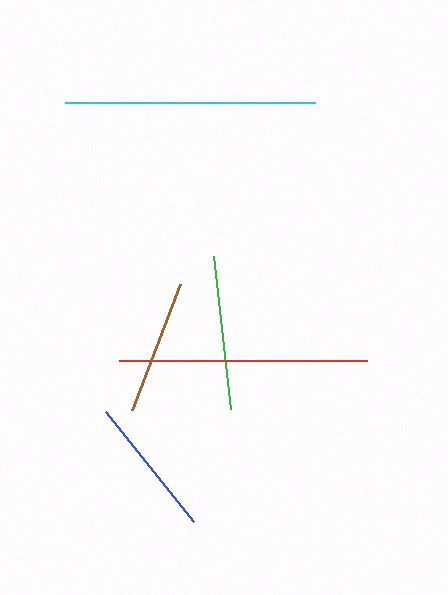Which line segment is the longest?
The cyan line is the longest at approximately 250 pixels.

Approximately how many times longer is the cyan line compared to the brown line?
The cyan line is approximately 1.9 times the length of the brown line.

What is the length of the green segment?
The green segment is approximately 154 pixels long.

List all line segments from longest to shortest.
From longest to shortest: cyan, red, green, blue, brown.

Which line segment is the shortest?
The brown line is the shortest at approximately 135 pixels.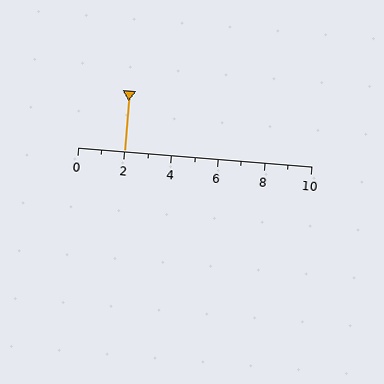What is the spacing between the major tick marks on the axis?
The major ticks are spaced 2 apart.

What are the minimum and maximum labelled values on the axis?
The axis runs from 0 to 10.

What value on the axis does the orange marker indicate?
The marker indicates approximately 2.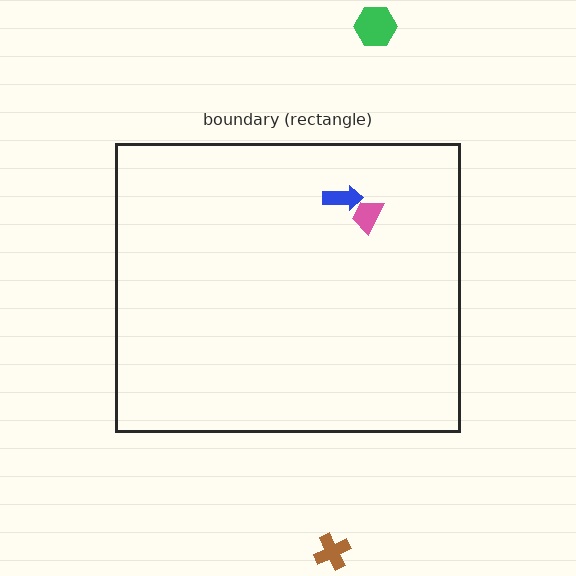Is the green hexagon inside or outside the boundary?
Outside.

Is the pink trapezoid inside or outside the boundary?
Inside.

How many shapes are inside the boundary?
2 inside, 2 outside.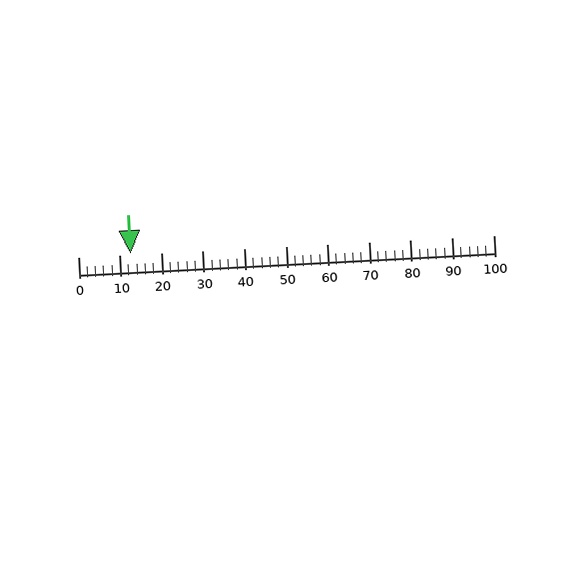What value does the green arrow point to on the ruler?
The green arrow points to approximately 13.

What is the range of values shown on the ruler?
The ruler shows values from 0 to 100.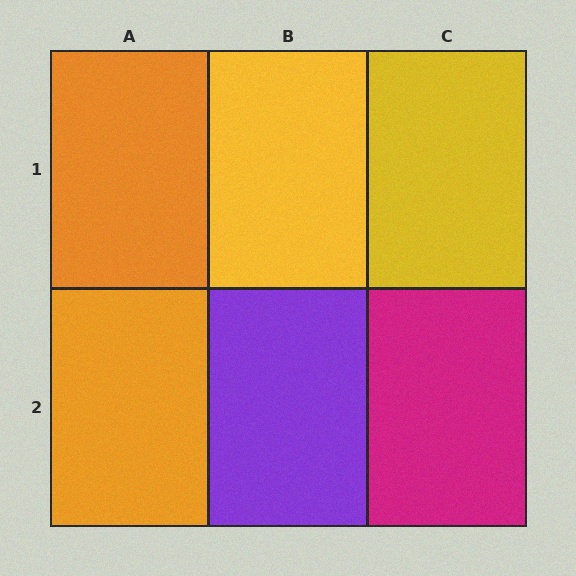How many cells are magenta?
1 cell is magenta.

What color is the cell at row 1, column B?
Yellow.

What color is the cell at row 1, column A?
Orange.